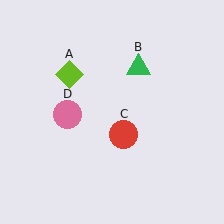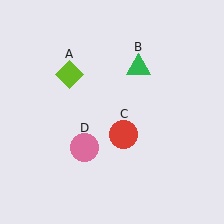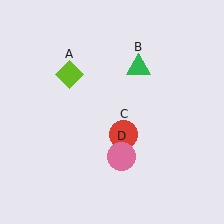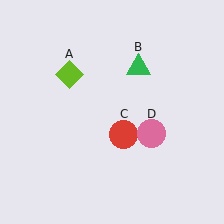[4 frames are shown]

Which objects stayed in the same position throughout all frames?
Lime diamond (object A) and green triangle (object B) and red circle (object C) remained stationary.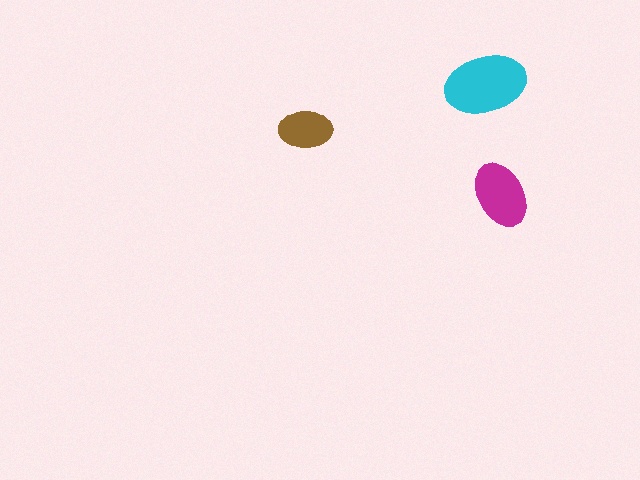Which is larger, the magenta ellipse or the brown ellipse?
The magenta one.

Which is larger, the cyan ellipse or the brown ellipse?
The cyan one.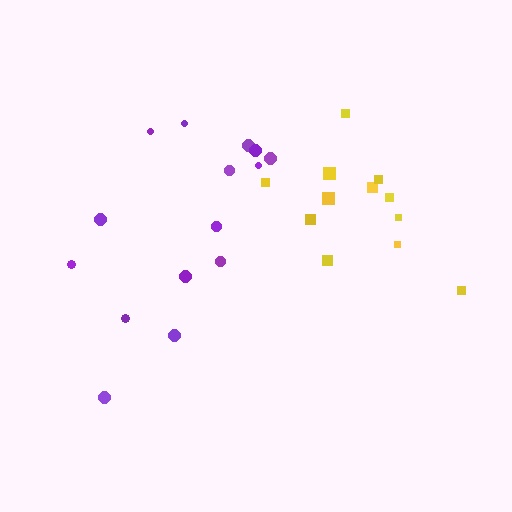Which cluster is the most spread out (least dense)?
Purple.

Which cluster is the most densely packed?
Yellow.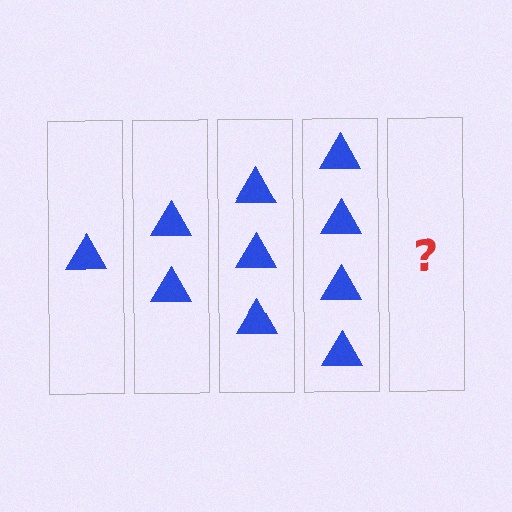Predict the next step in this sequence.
The next step is 5 triangles.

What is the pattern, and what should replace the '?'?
The pattern is that each step adds one more triangle. The '?' should be 5 triangles.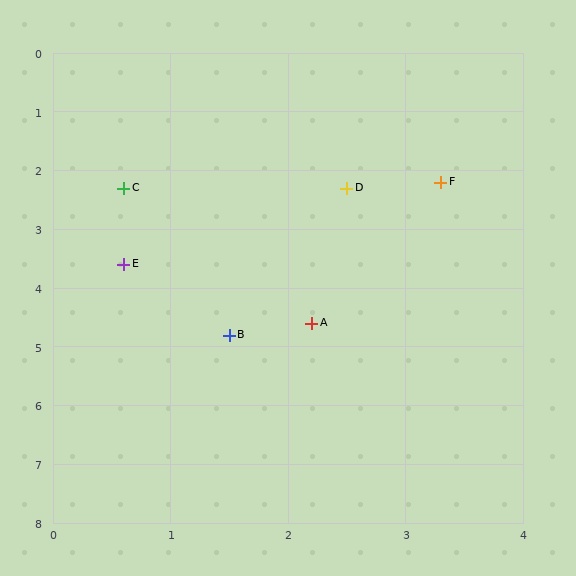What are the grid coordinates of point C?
Point C is at approximately (0.6, 2.3).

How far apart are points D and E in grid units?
Points D and E are about 2.3 grid units apart.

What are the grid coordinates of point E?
Point E is at approximately (0.6, 3.6).